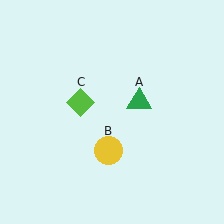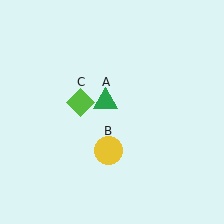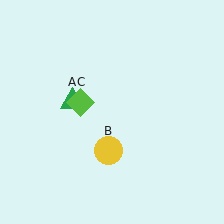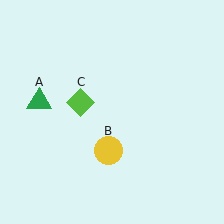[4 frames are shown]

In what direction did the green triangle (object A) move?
The green triangle (object A) moved left.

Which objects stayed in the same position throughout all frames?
Yellow circle (object B) and lime diamond (object C) remained stationary.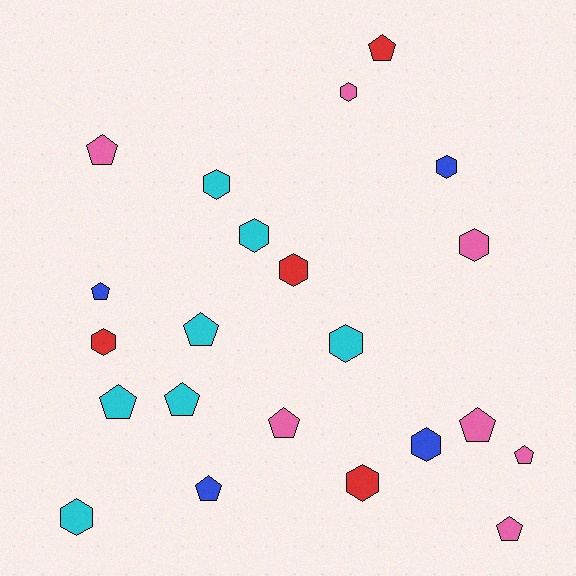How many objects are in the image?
There are 22 objects.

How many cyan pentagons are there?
There are 3 cyan pentagons.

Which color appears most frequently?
Pink, with 7 objects.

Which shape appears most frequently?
Pentagon, with 11 objects.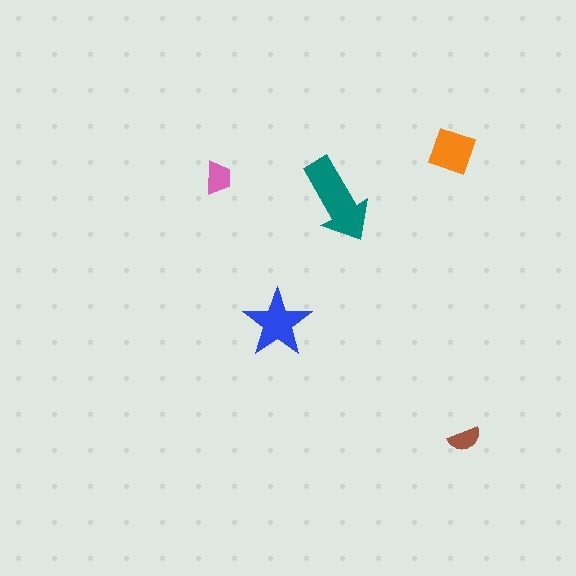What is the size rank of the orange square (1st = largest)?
3rd.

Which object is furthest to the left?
The pink trapezoid is leftmost.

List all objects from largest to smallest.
The teal arrow, the blue star, the orange square, the pink trapezoid, the brown semicircle.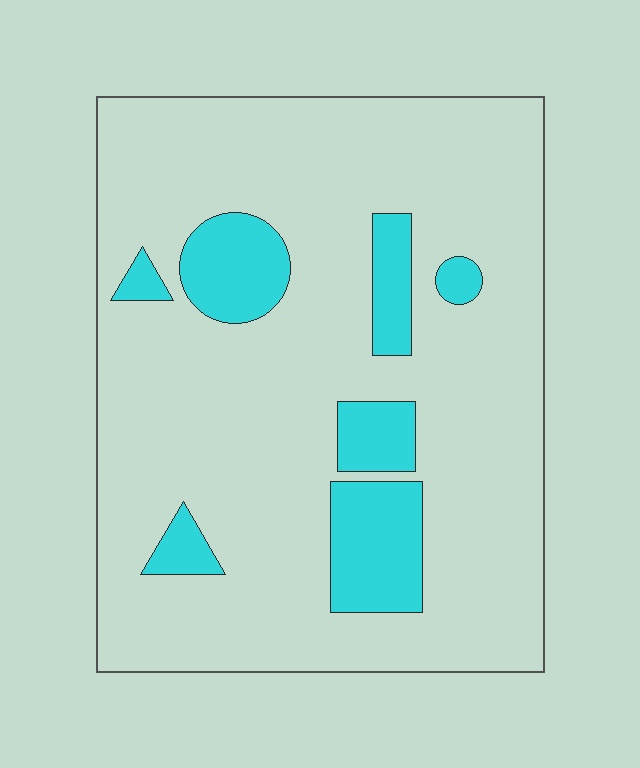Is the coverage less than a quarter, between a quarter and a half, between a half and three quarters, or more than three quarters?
Less than a quarter.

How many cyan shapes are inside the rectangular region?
7.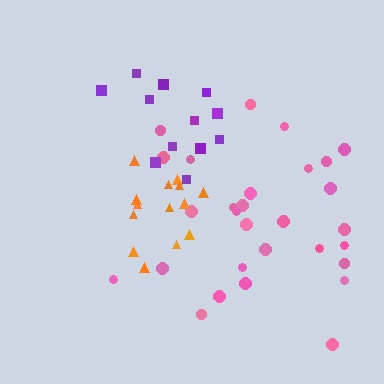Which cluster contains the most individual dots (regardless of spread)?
Pink (29).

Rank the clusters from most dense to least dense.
orange, purple, pink.